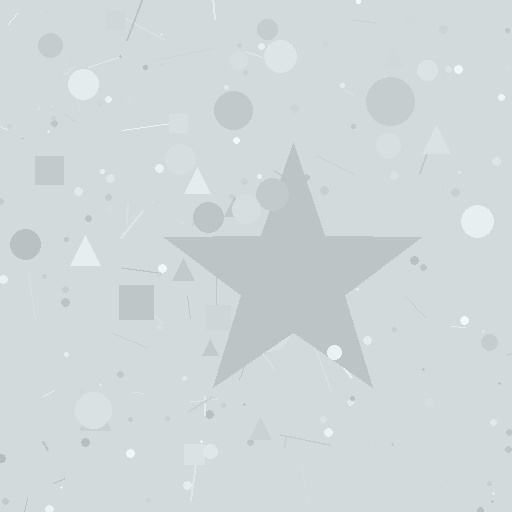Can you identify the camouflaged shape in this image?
The camouflaged shape is a star.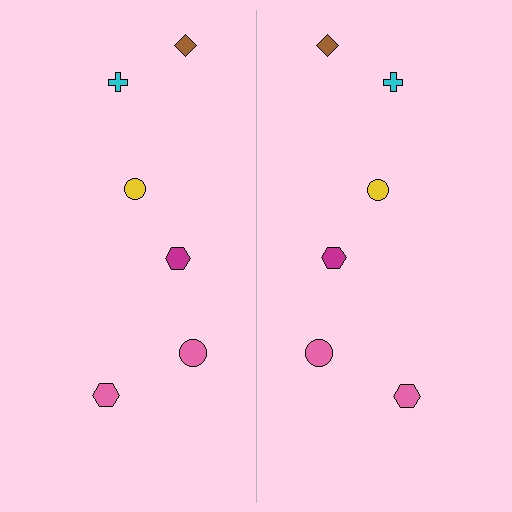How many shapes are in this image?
There are 12 shapes in this image.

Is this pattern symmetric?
Yes, this pattern has bilateral (reflection) symmetry.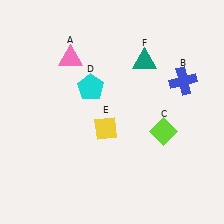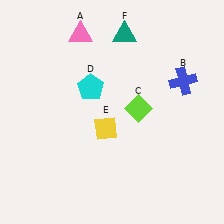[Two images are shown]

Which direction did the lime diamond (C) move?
The lime diamond (C) moved left.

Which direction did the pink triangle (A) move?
The pink triangle (A) moved up.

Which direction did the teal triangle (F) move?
The teal triangle (F) moved up.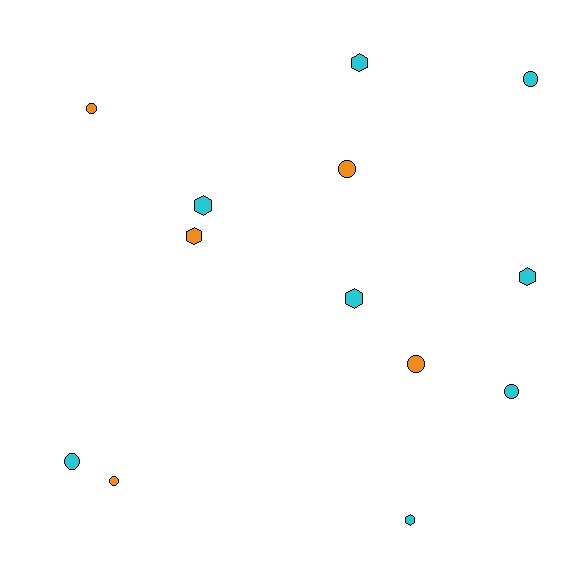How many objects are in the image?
There are 13 objects.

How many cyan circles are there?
There are 3 cyan circles.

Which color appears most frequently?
Cyan, with 8 objects.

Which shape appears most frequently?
Circle, with 7 objects.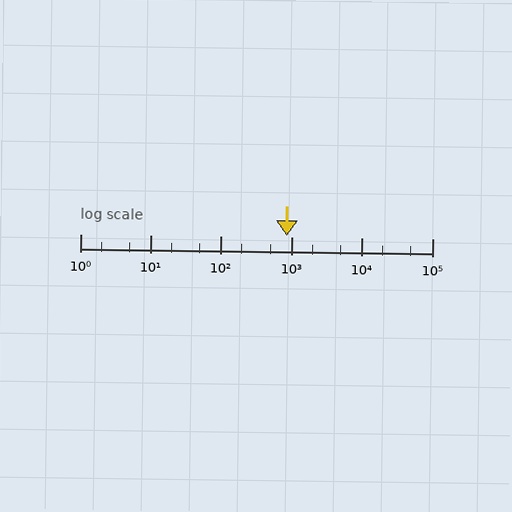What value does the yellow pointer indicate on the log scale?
The pointer indicates approximately 860.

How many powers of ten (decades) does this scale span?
The scale spans 5 decades, from 1 to 100000.